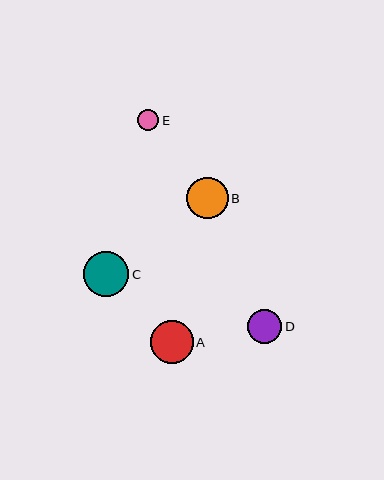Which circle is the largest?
Circle C is the largest with a size of approximately 45 pixels.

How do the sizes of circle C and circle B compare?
Circle C and circle B are approximately the same size.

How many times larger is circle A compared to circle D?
Circle A is approximately 1.2 times the size of circle D.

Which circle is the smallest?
Circle E is the smallest with a size of approximately 21 pixels.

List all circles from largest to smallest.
From largest to smallest: C, A, B, D, E.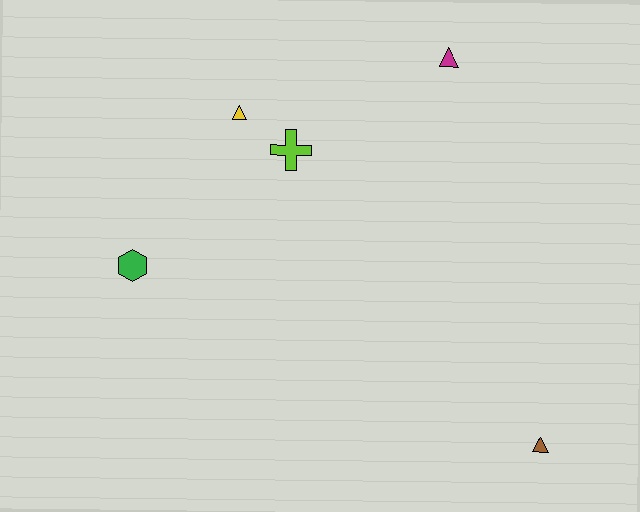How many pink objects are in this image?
There are no pink objects.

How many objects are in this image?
There are 5 objects.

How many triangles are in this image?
There are 3 triangles.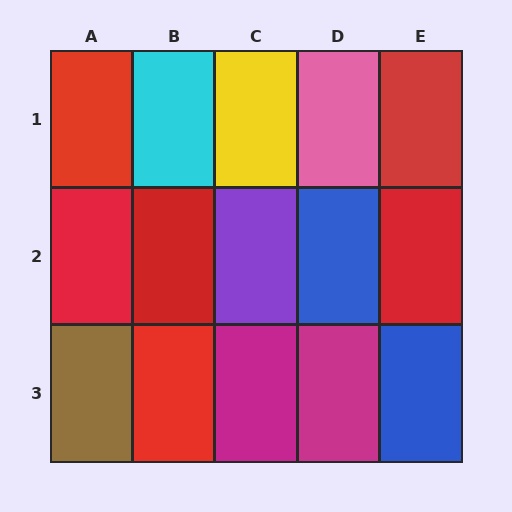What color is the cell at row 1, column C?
Yellow.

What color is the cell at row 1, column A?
Red.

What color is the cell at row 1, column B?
Cyan.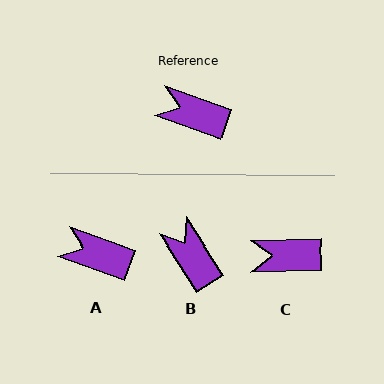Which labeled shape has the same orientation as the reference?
A.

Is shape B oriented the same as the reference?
No, it is off by about 37 degrees.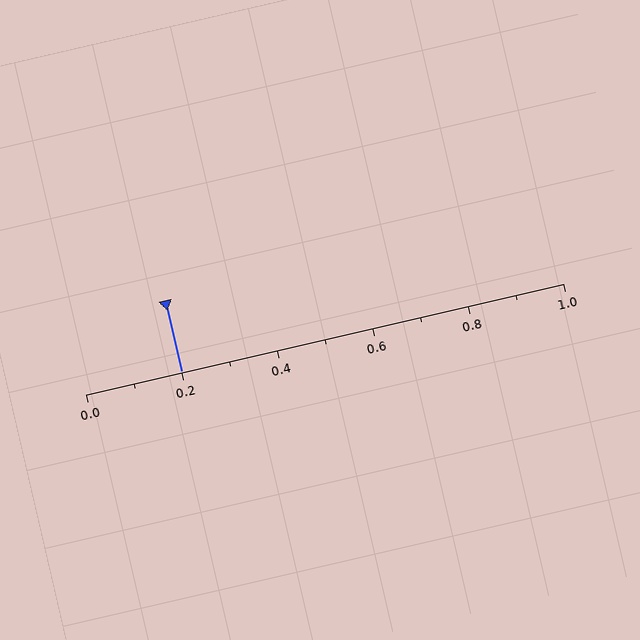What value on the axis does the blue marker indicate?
The marker indicates approximately 0.2.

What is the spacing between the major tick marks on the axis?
The major ticks are spaced 0.2 apart.